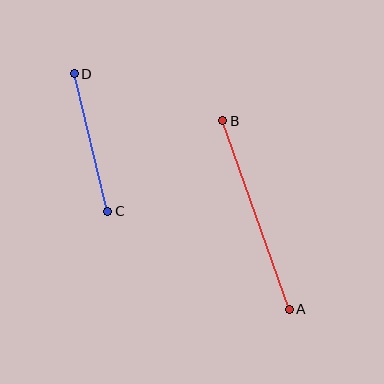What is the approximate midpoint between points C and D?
The midpoint is at approximately (91, 142) pixels.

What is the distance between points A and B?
The distance is approximately 200 pixels.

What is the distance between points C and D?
The distance is approximately 142 pixels.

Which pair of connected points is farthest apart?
Points A and B are farthest apart.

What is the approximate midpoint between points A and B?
The midpoint is at approximately (256, 215) pixels.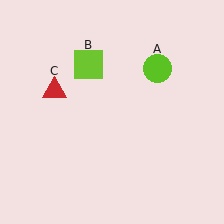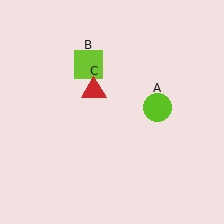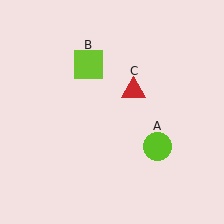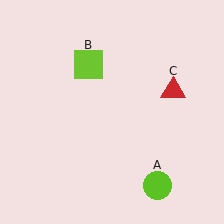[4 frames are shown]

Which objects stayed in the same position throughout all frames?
Lime square (object B) remained stationary.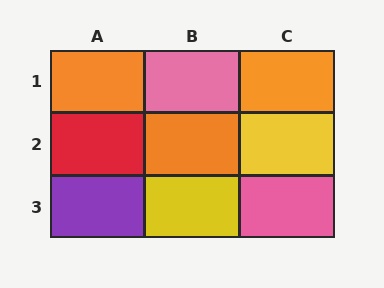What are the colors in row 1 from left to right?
Orange, pink, orange.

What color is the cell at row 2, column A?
Red.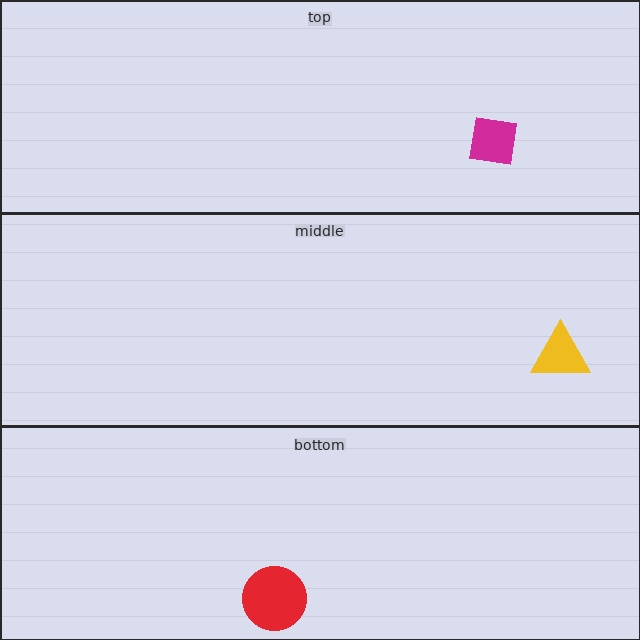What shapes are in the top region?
The magenta square.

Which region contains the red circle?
The bottom region.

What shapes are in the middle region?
The yellow triangle.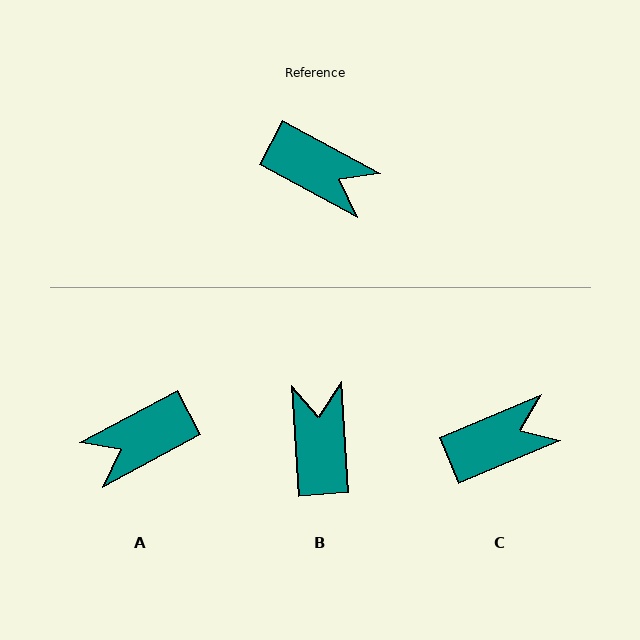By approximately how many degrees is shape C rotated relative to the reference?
Approximately 51 degrees counter-clockwise.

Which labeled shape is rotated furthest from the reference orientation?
A, about 124 degrees away.